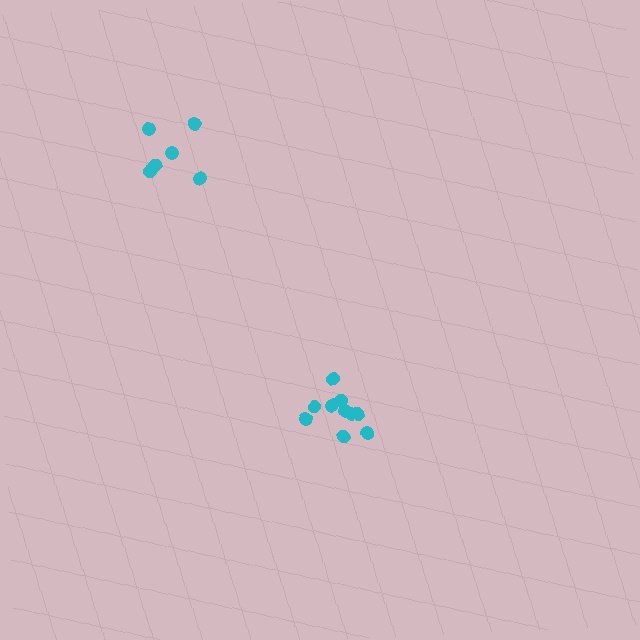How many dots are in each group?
Group 1: 10 dots, Group 2: 6 dots (16 total).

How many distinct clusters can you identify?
There are 2 distinct clusters.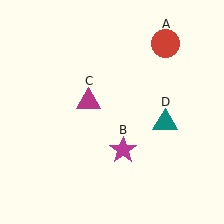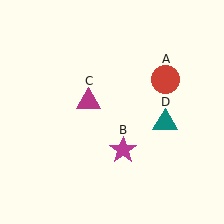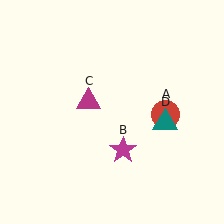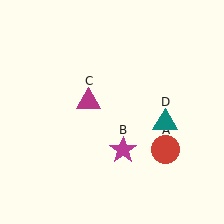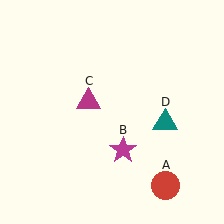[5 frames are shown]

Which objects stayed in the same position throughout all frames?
Magenta star (object B) and magenta triangle (object C) and teal triangle (object D) remained stationary.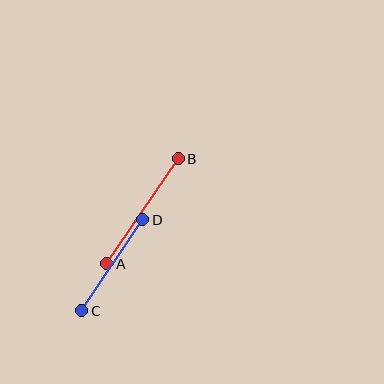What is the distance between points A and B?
The distance is approximately 127 pixels.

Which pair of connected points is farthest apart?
Points A and B are farthest apart.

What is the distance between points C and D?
The distance is approximately 110 pixels.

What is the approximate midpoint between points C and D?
The midpoint is at approximately (112, 265) pixels.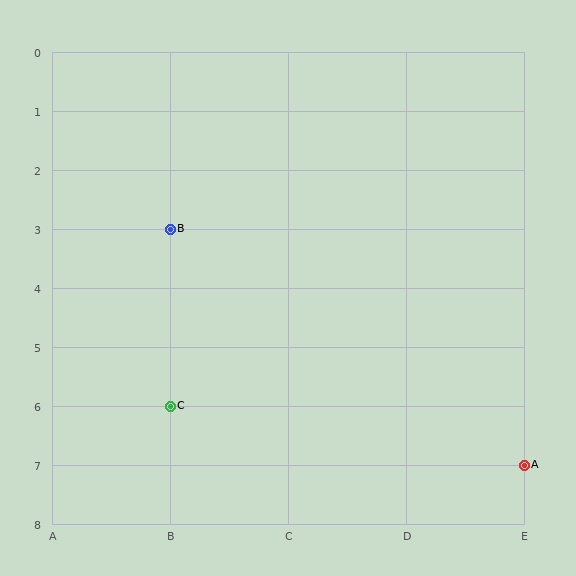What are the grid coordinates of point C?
Point C is at grid coordinates (B, 6).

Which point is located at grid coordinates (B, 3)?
Point B is at (B, 3).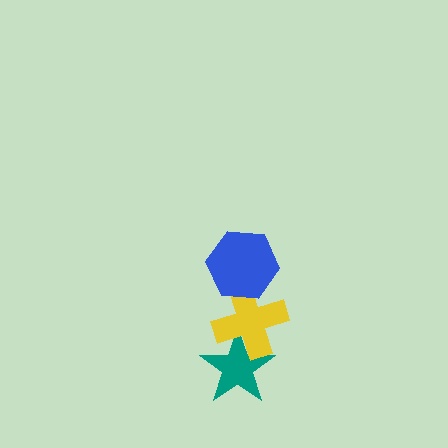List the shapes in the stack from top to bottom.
From top to bottom: the blue hexagon, the yellow cross, the teal star.